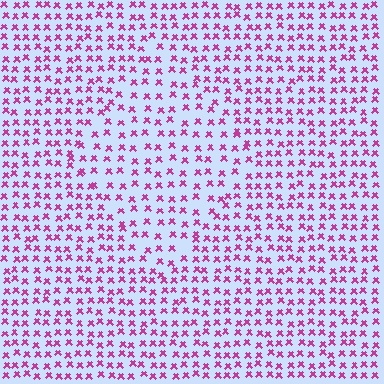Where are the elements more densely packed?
The elements are more densely packed outside the diamond boundary.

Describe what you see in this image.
The image contains small magenta elements arranged at two different densities. A diamond-shaped region is visible where the elements are less densely packed than the surrounding area.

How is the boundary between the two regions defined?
The boundary is defined by a change in element density (approximately 1.5x ratio). All elements are the same color, size, and shape.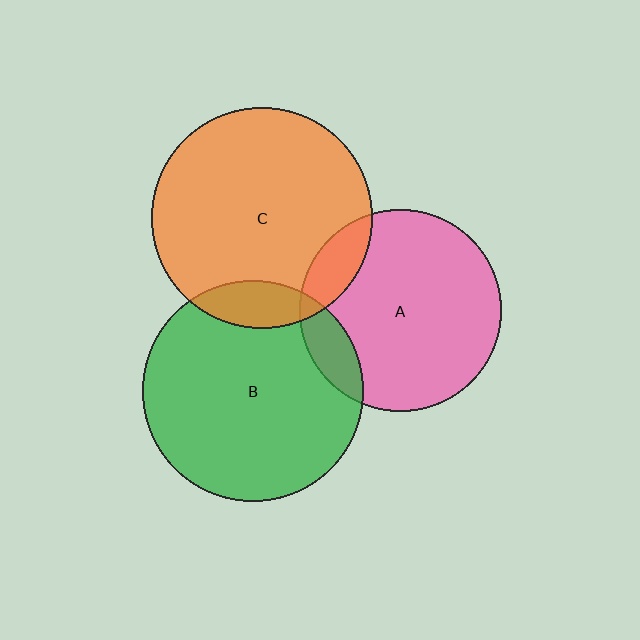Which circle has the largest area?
Circle B (green).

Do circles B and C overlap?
Yes.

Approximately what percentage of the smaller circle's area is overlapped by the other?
Approximately 10%.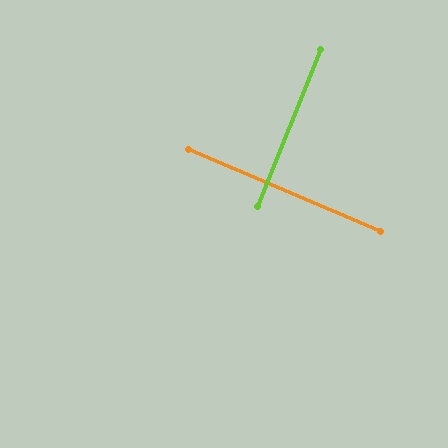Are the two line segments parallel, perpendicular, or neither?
Perpendicular — they meet at approximately 89°.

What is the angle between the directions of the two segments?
Approximately 89 degrees.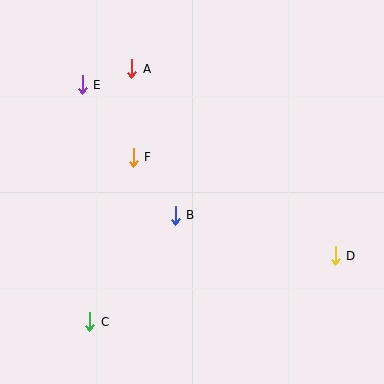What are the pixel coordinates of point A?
Point A is at (132, 69).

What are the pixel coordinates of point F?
Point F is at (133, 157).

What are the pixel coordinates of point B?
Point B is at (175, 215).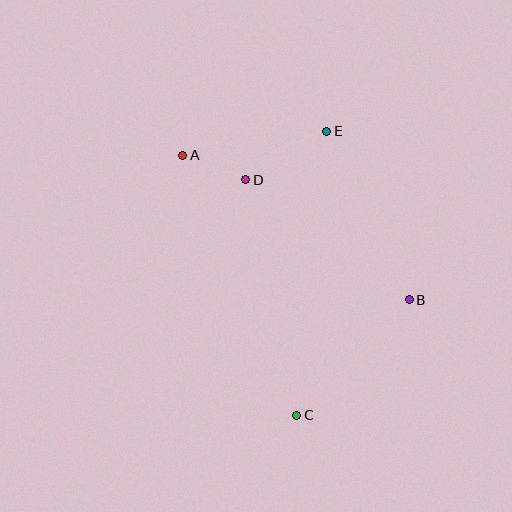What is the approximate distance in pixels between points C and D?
The distance between C and D is approximately 241 pixels.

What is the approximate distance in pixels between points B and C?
The distance between B and C is approximately 161 pixels.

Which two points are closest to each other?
Points A and D are closest to each other.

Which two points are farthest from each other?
Points C and E are farthest from each other.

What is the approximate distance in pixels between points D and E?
The distance between D and E is approximately 95 pixels.